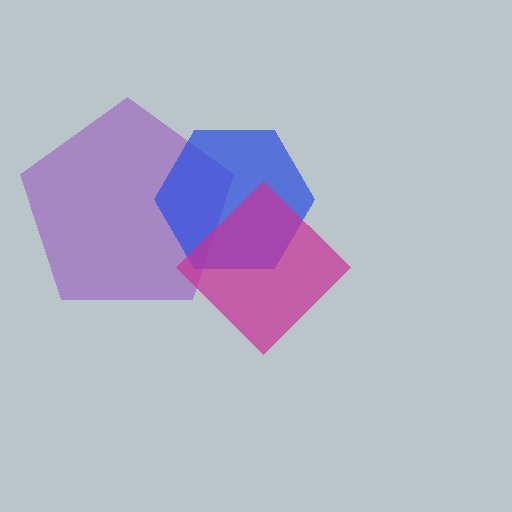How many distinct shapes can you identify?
There are 3 distinct shapes: a purple pentagon, a blue hexagon, a magenta diamond.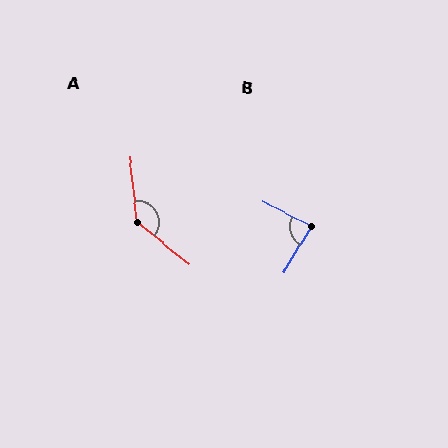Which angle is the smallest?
B, at approximately 85 degrees.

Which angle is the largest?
A, at approximately 135 degrees.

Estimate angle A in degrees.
Approximately 135 degrees.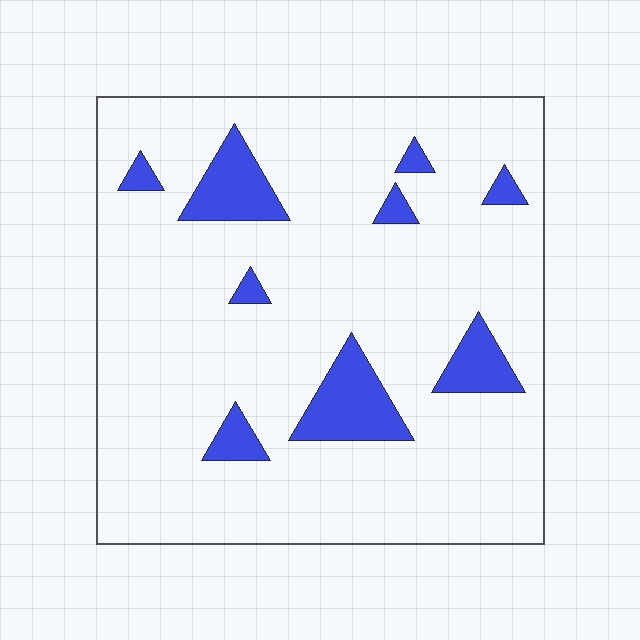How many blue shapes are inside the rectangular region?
9.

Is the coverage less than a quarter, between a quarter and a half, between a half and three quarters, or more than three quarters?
Less than a quarter.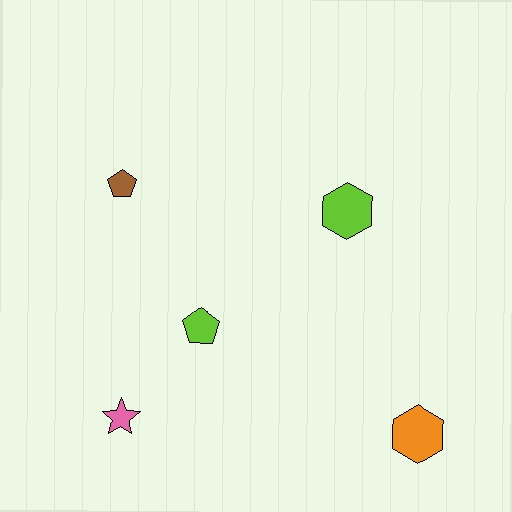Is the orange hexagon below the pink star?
Yes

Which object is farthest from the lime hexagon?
The pink star is farthest from the lime hexagon.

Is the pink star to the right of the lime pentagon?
No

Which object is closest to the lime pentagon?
The pink star is closest to the lime pentagon.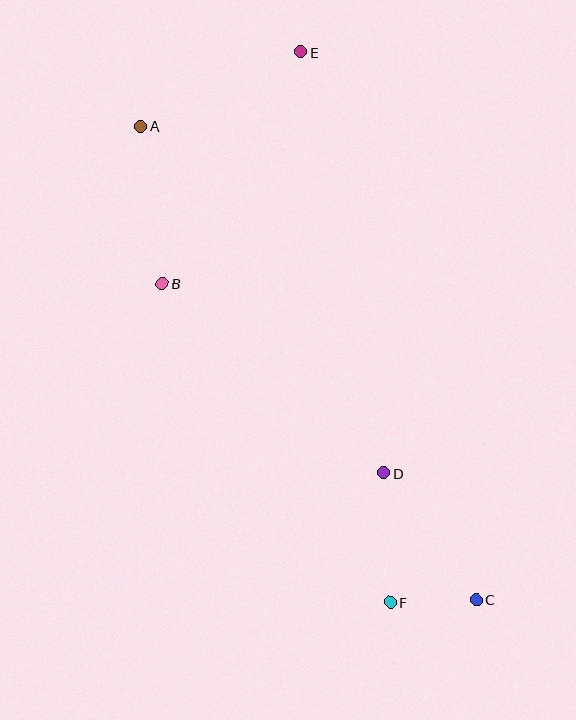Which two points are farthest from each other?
Points A and C are farthest from each other.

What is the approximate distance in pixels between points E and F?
The distance between E and F is approximately 558 pixels.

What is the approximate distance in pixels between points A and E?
The distance between A and E is approximately 177 pixels.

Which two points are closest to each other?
Points C and F are closest to each other.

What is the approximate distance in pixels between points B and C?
The distance between B and C is approximately 446 pixels.